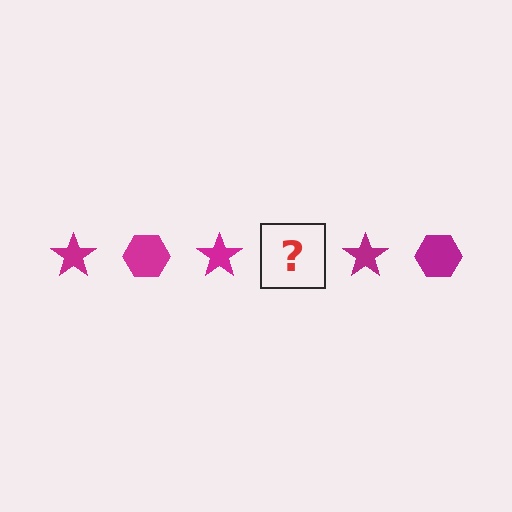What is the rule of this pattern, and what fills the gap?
The rule is that the pattern cycles through star, hexagon shapes in magenta. The gap should be filled with a magenta hexagon.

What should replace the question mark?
The question mark should be replaced with a magenta hexagon.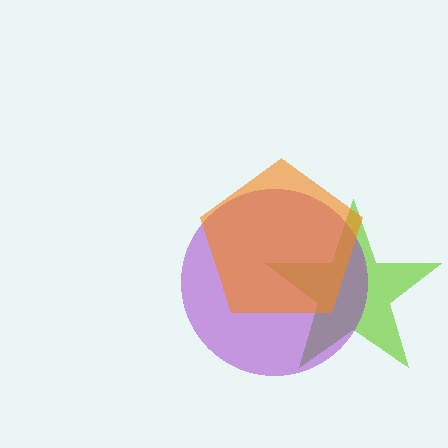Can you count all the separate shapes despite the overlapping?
Yes, there are 3 separate shapes.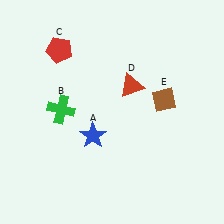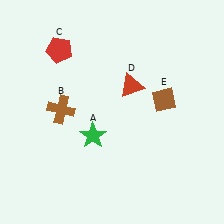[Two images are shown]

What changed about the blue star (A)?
In Image 1, A is blue. In Image 2, it changed to green.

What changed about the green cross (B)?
In Image 1, B is green. In Image 2, it changed to brown.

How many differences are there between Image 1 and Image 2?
There are 2 differences between the two images.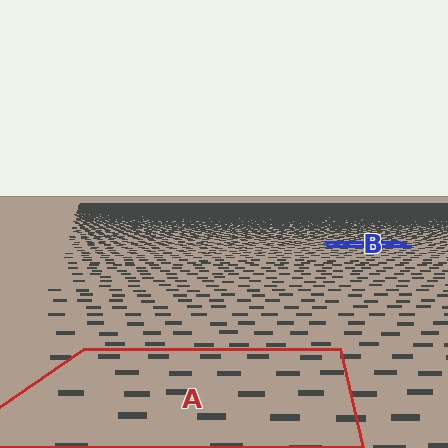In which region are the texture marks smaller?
The texture marks are smaller in region B, because it is farther away.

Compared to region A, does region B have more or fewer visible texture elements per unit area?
Region B has more texture elements per unit area — they are packed more densely because it is farther away.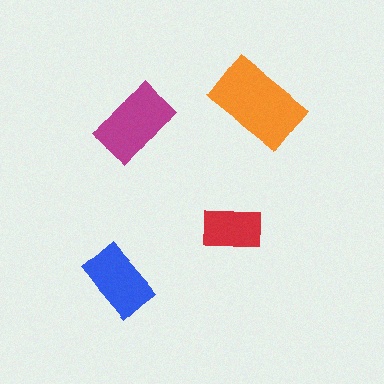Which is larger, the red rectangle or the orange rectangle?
The orange one.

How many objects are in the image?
There are 4 objects in the image.